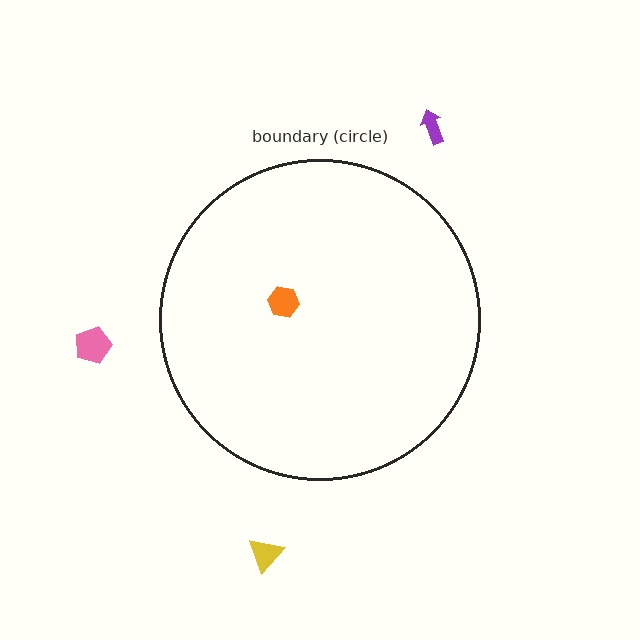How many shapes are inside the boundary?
1 inside, 3 outside.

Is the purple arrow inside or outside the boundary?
Outside.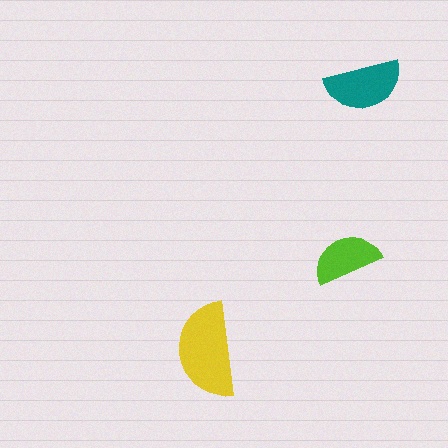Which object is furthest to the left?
The yellow semicircle is leftmost.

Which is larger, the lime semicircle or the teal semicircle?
The teal one.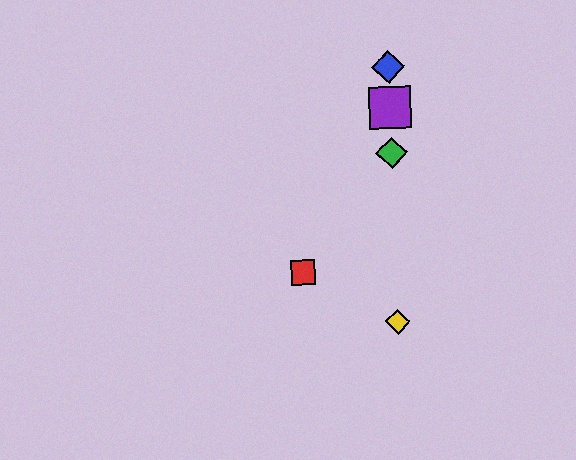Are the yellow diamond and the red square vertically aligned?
No, the yellow diamond is at x≈398 and the red square is at x≈303.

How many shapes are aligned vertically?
4 shapes (the blue diamond, the green diamond, the yellow diamond, the purple square) are aligned vertically.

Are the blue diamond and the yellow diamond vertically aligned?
Yes, both are at x≈388.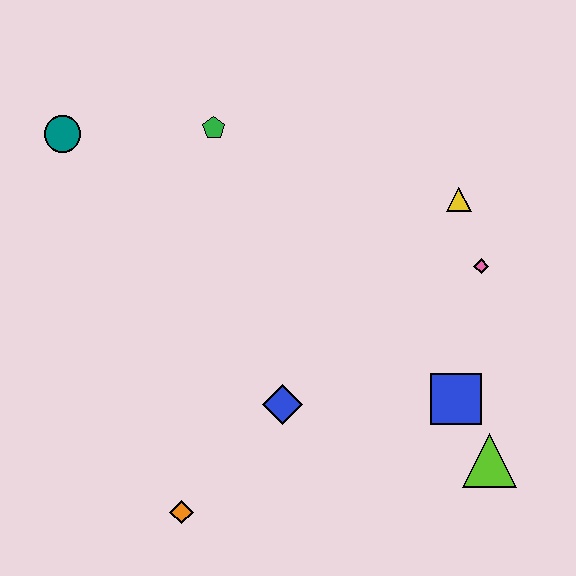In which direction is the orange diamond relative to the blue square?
The orange diamond is to the left of the blue square.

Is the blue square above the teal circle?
No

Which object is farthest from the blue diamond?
The teal circle is farthest from the blue diamond.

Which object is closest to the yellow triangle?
The pink diamond is closest to the yellow triangle.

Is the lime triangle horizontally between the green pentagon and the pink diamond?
No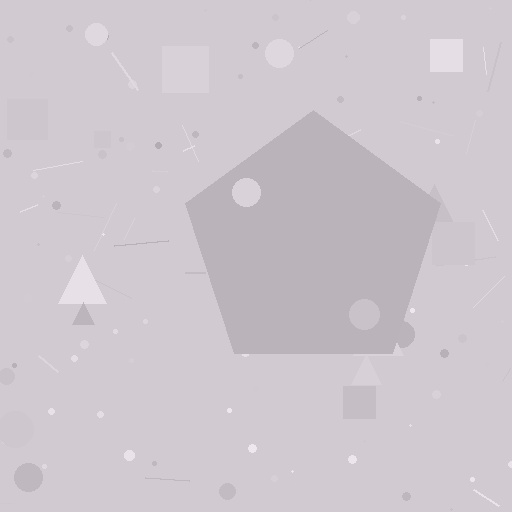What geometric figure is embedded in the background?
A pentagon is embedded in the background.